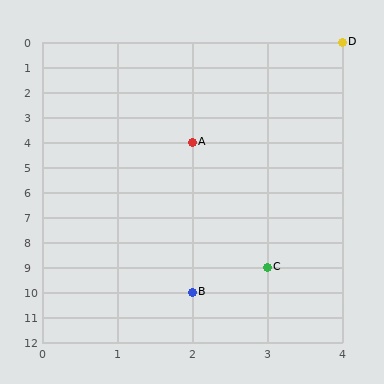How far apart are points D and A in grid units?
Points D and A are 2 columns and 4 rows apart (about 4.5 grid units diagonally).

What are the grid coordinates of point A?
Point A is at grid coordinates (2, 4).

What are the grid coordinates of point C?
Point C is at grid coordinates (3, 9).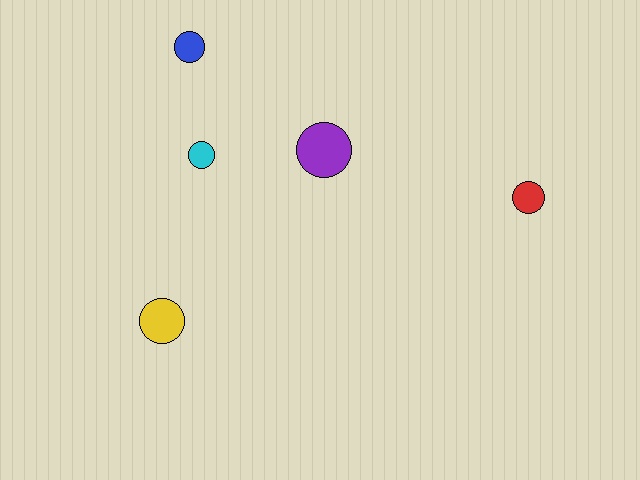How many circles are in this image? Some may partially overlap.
There are 5 circles.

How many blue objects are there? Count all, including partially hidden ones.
There is 1 blue object.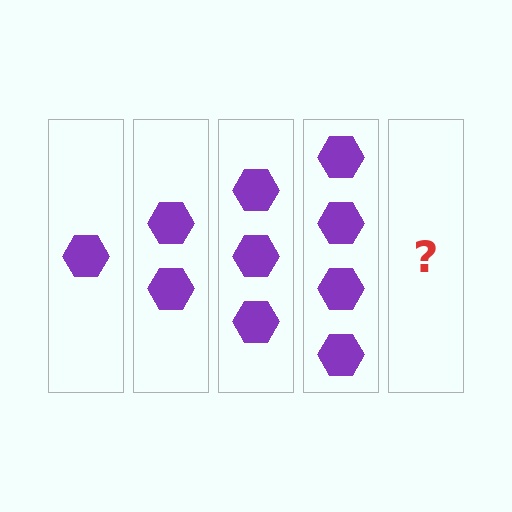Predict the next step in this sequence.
The next step is 5 hexagons.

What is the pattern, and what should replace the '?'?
The pattern is that each step adds one more hexagon. The '?' should be 5 hexagons.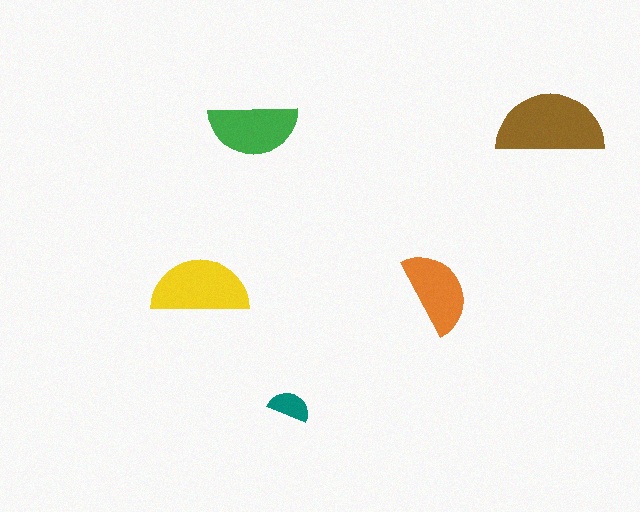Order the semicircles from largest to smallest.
the brown one, the yellow one, the green one, the orange one, the teal one.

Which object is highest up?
The brown semicircle is topmost.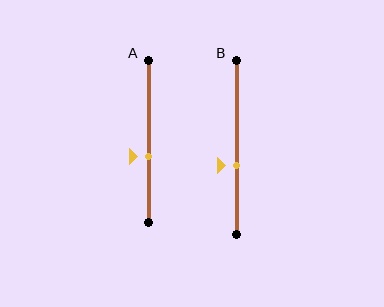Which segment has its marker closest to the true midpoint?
Segment A has its marker closest to the true midpoint.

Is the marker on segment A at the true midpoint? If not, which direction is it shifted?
No, the marker on segment A is shifted downward by about 9% of the segment length.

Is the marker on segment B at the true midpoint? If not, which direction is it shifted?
No, the marker on segment B is shifted downward by about 10% of the segment length.